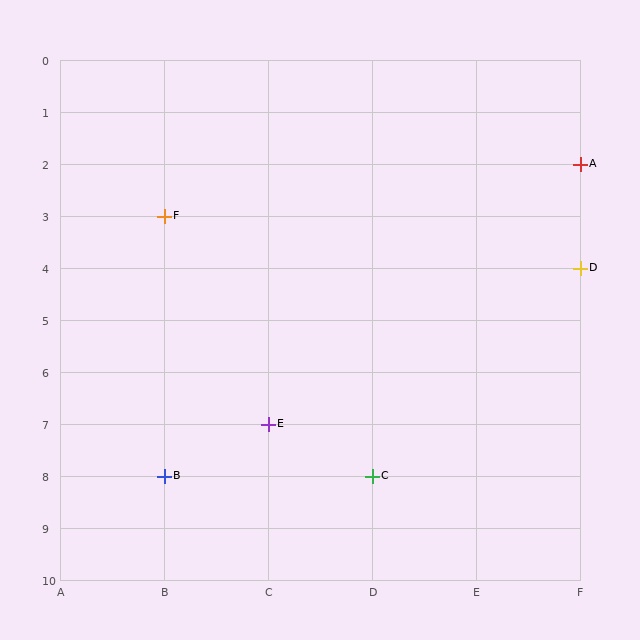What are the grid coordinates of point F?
Point F is at grid coordinates (B, 3).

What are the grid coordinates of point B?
Point B is at grid coordinates (B, 8).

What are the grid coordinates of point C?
Point C is at grid coordinates (D, 8).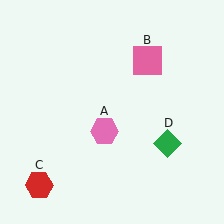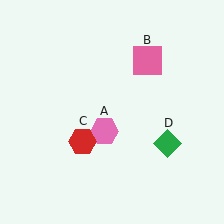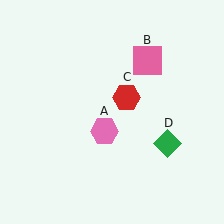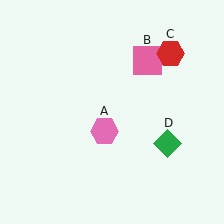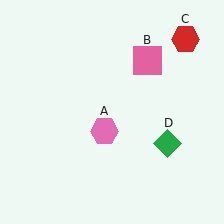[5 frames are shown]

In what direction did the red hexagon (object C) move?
The red hexagon (object C) moved up and to the right.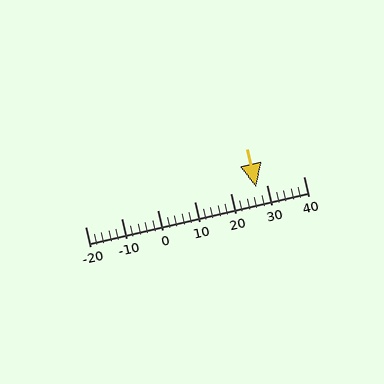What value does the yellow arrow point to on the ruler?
The yellow arrow points to approximately 27.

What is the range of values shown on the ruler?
The ruler shows values from -20 to 40.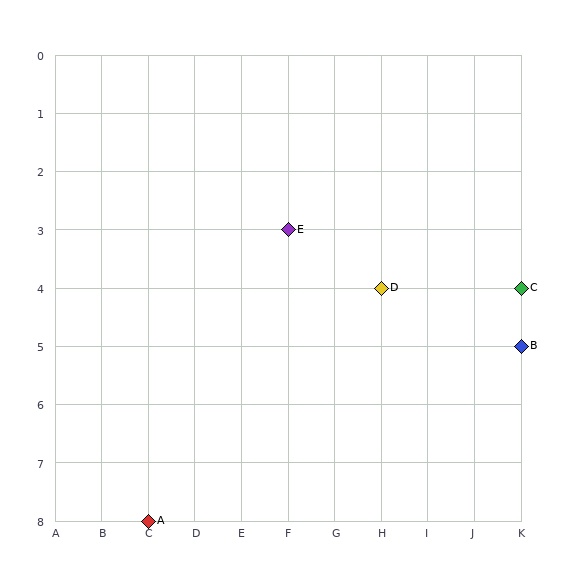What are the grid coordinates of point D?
Point D is at grid coordinates (H, 4).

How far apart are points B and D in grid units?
Points B and D are 3 columns and 1 row apart (about 3.2 grid units diagonally).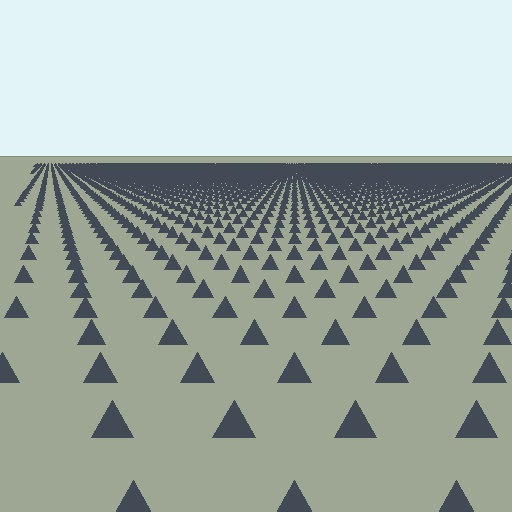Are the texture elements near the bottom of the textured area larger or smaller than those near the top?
Larger. Near the bottom, elements are closer to the viewer and appear at a bigger on-screen size.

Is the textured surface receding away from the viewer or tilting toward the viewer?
The surface is receding away from the viewer. Texture elements get smaller and denser toward the top.